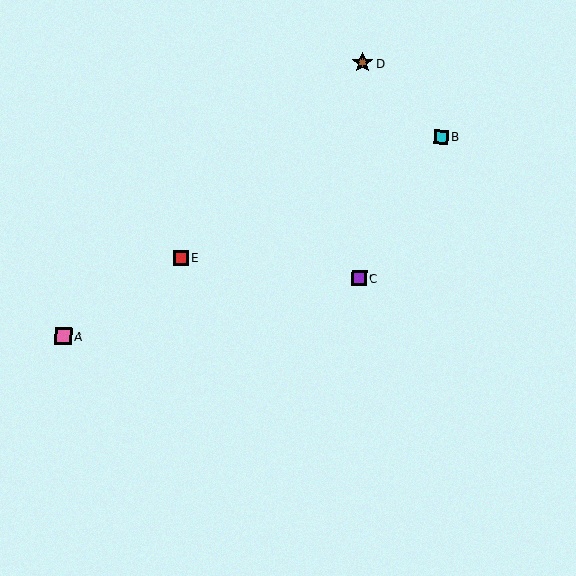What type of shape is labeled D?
Shape D is a brown star.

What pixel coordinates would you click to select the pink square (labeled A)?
Click at (63, 336) to select the pink square A.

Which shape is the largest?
The brown star (labeled D) is the largest.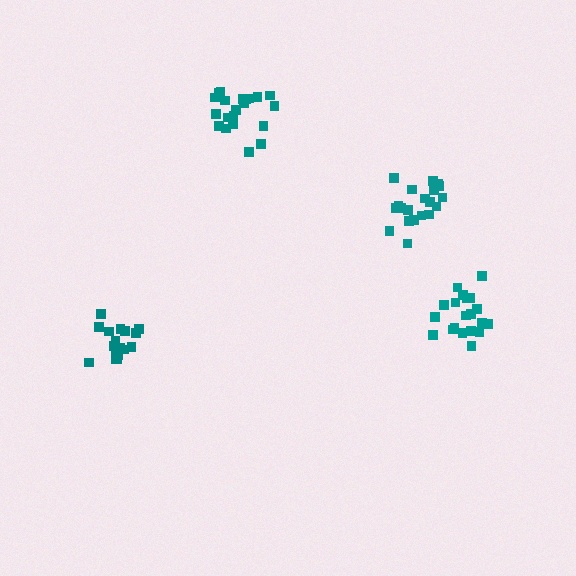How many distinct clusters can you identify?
There are 4 distinct clusters.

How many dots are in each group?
Group 1: 17 dots, Group 2: 20 dots, Group 3: 20 dots, Group 4: 21 dots (78 total).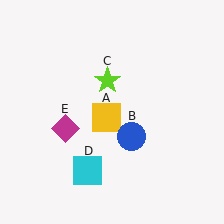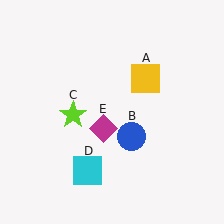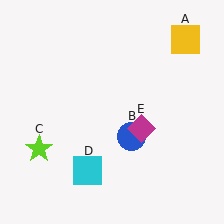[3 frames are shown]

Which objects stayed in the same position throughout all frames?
Blue circle (object B) and cyan square (object D) remained stationary.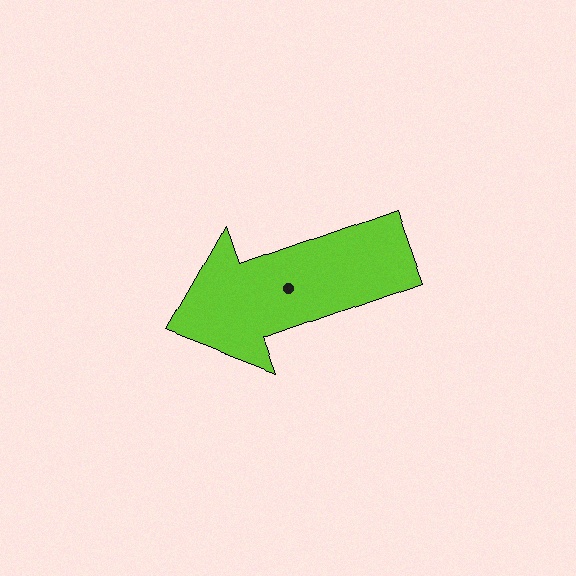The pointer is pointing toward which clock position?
Roughly 8 o'clock.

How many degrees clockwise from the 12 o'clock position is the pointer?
Approximately 251 degrees.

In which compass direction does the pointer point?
West.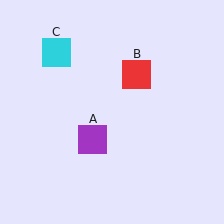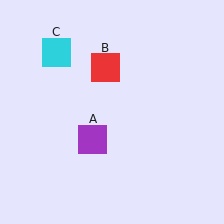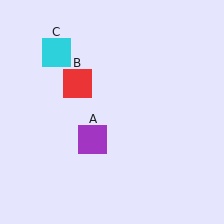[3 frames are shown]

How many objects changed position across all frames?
1 object changed position: red square (object B).